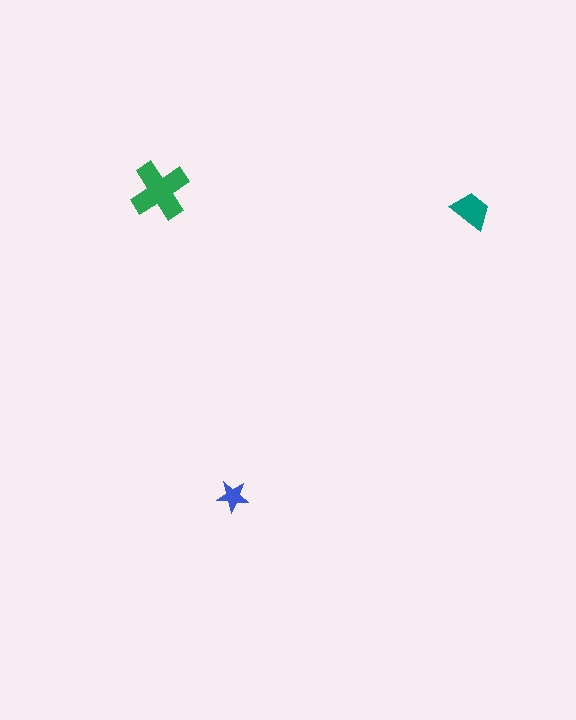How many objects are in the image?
There are 3 objects in the image.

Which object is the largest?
The green cross.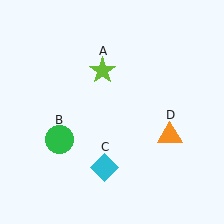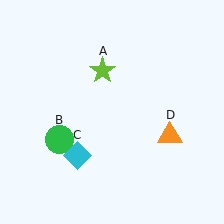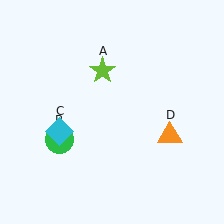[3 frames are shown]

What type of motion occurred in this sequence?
The cyan diamond (object C) rotated clockwise around the center of the scene.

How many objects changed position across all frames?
1 object changed position: cyan diamond (object C).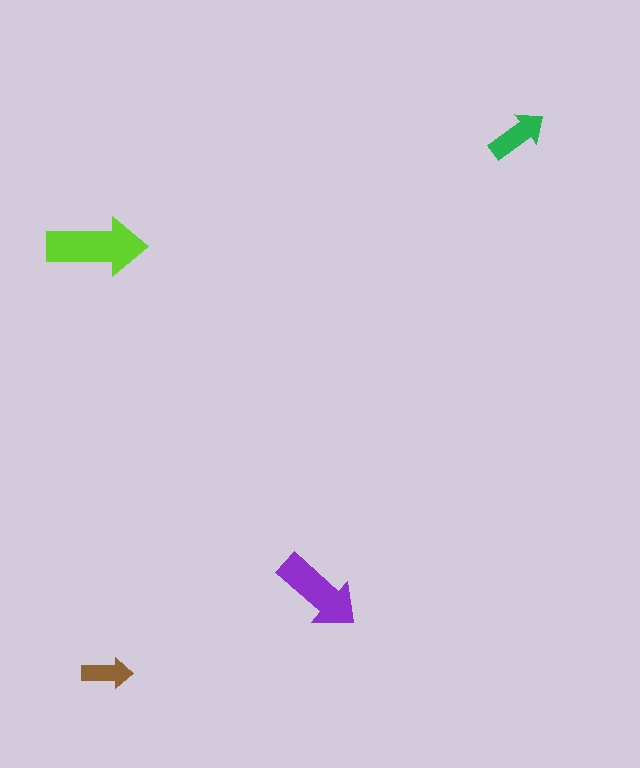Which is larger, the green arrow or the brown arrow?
The green one.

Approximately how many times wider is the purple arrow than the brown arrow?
About 2 times wider.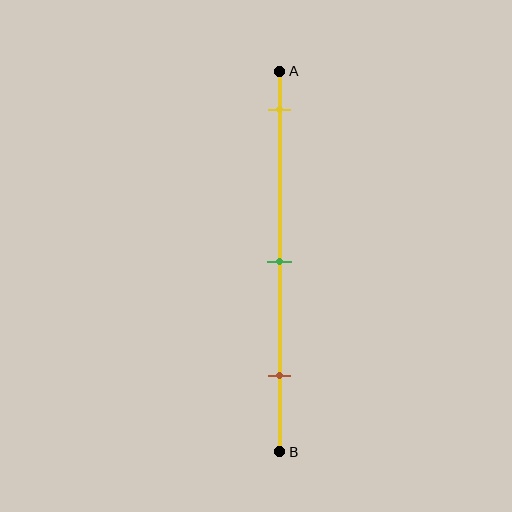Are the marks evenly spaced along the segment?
Yes, the marks are approximately evenly spaced.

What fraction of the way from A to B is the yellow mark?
The yellow mark is approximately 10% (0.1) of the way from A to B.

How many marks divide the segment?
There are 3 marks dividing the segment.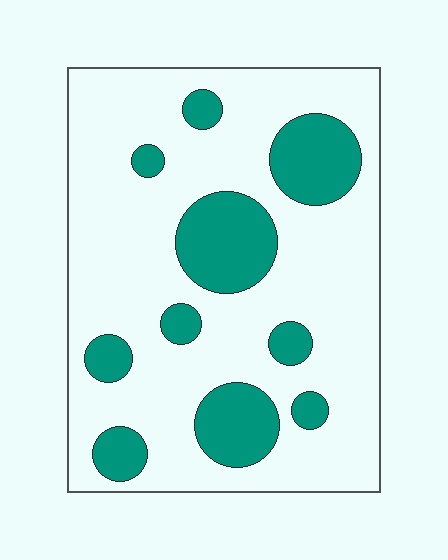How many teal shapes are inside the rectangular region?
10.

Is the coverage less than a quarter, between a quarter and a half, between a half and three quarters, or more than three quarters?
Less than a quarter.